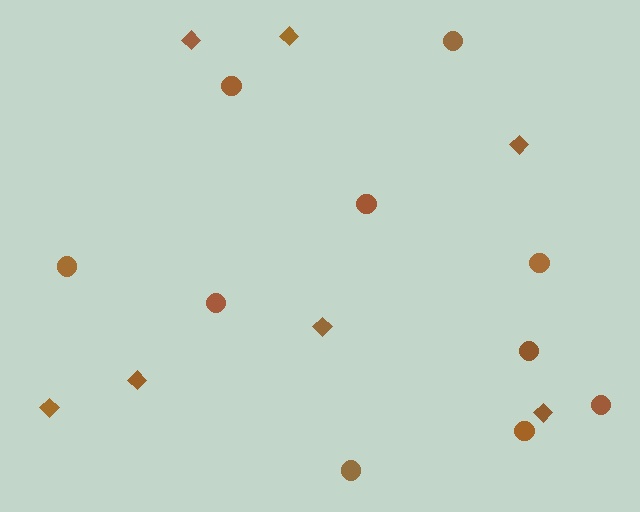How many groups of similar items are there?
There are 2 groups: one group of circles (10) and one group of diamonds (7).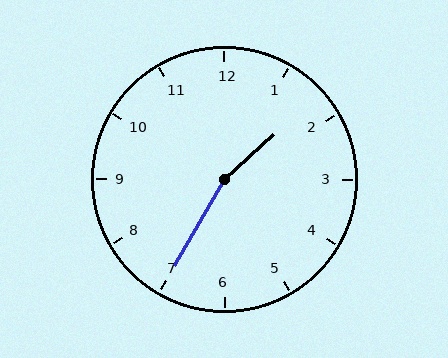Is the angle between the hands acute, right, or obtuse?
It is obtuse.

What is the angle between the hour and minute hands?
Approximately 162 degrees.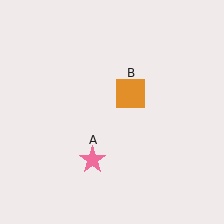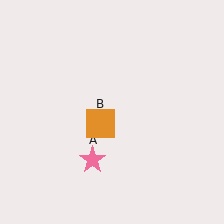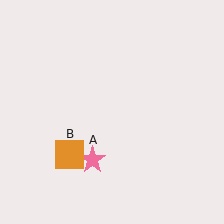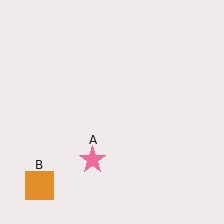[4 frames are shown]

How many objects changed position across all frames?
1 object changed position: orange square (object B).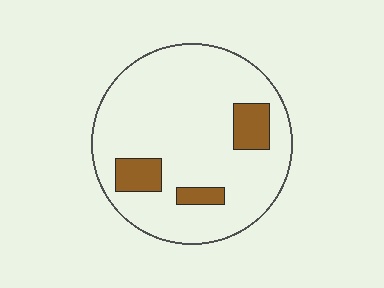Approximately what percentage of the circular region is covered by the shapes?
Approximately 15%.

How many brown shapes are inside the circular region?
3.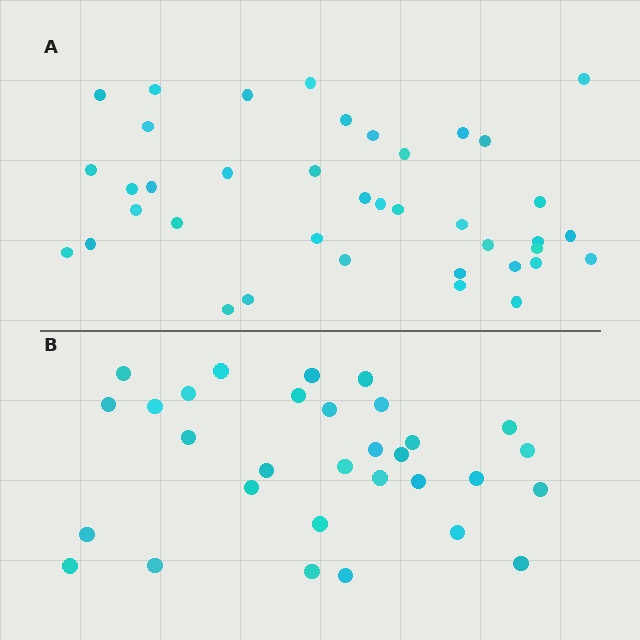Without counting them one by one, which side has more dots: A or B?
Region A (the top region) has more dots.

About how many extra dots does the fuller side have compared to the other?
Region A has roughly 8 or so more dots than region B.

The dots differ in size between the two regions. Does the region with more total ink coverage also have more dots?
No. Region B has more total ink coverage because its dots are larger, but region A actually contains more individual dots. Total area can be misleading — the number of items is what matters here.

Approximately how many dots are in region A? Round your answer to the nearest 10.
About 40 dots. (The exact count is 39, which rounds to 40.)